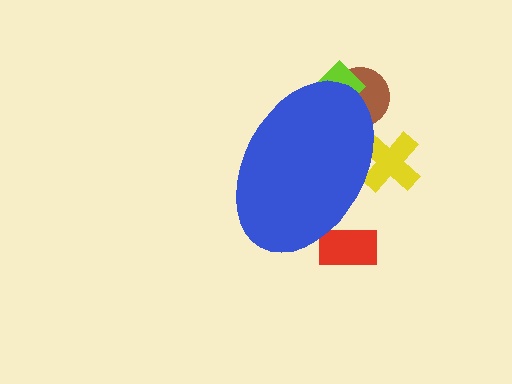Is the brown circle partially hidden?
Yes, the brown circle is partially hidden behind the blue ellipse.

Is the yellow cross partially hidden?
Yes, the yellow cross is partially hidden behind the blue ellipse.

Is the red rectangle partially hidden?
Yes, the red rectangle is partially hidden behind the blue ellipse.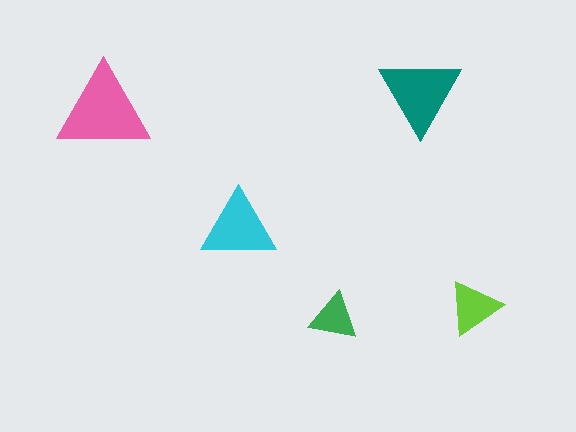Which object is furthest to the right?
The lime triangle is rightmost.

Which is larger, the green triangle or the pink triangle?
The pink one.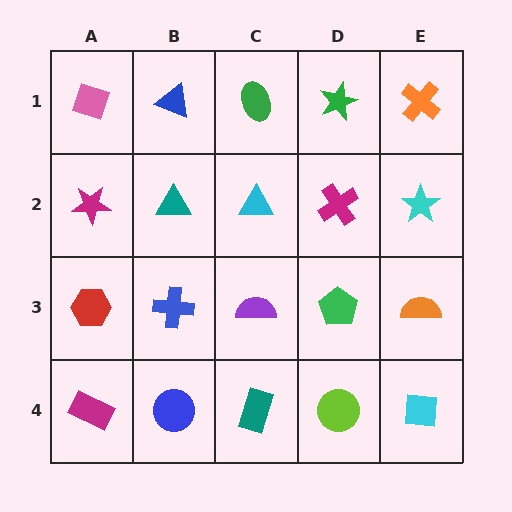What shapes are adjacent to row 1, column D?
A magenta cross (row 2, column D), a green ellipse (row 1, column C), an orange cross (row 1, column E).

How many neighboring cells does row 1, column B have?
3.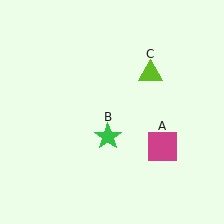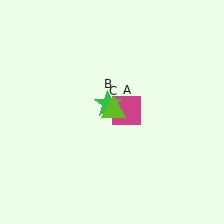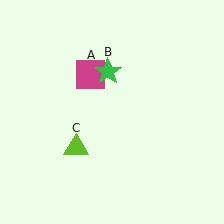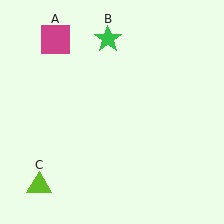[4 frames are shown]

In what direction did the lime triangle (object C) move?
The lime triangle (object C) moved down and to the left.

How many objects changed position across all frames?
3 objects changed position: magenta square (object A), green star (object B), lime triangle (object C).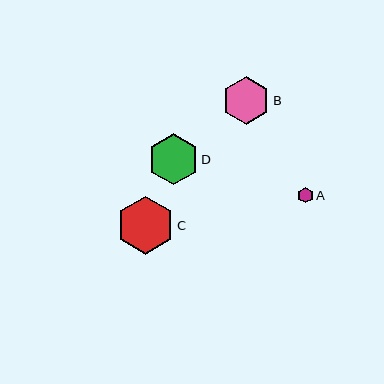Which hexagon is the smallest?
Hexagon A is the smallest with a size of approximately 15 pixels.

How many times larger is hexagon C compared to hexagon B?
Hexagon C is approximately 1.2 times the size of hexagon B.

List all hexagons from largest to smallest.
From largest to smallest: C, D, B, A.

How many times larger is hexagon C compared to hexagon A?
Hexagon C is approximately 3.8 times the size of hexagon A.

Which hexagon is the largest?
Hexagon C is the largest with a size of approximately 58 pixels.